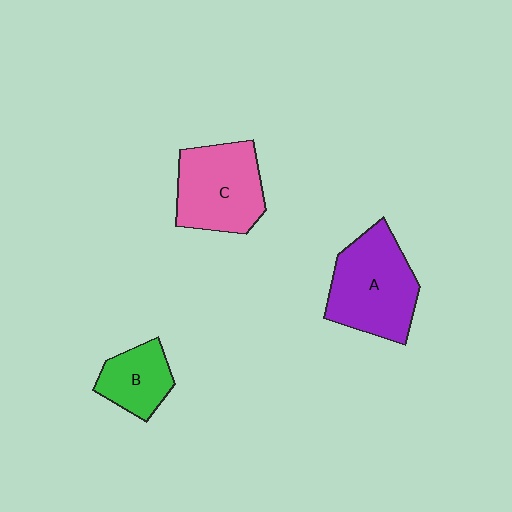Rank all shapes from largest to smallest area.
From largest to smallest: A (purple), C (pink), B (green).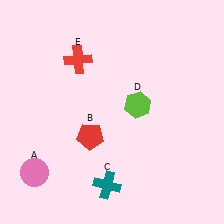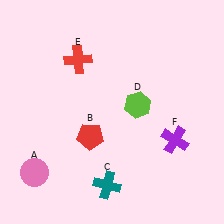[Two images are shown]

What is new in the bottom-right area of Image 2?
A purple cross (F) was added in the bottom-right area of Image 2.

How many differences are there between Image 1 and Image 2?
There is 1 difference between the two images.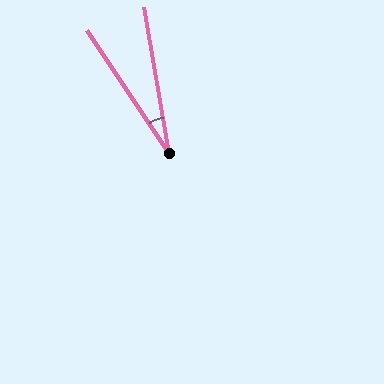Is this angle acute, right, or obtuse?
It is acute.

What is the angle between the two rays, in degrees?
Approximately 24 degrees.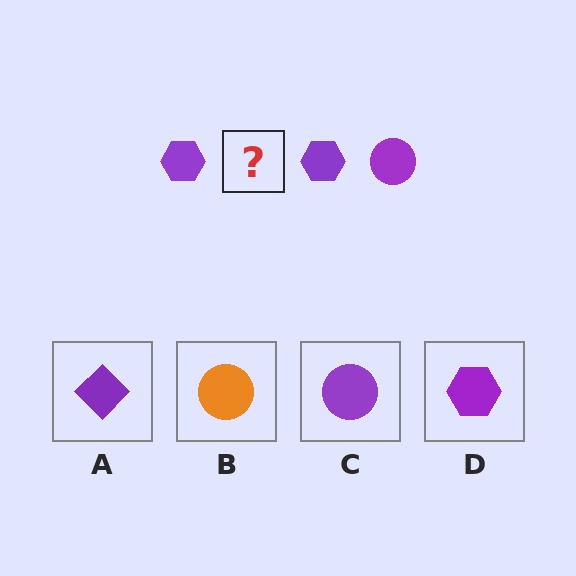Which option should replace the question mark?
Option C.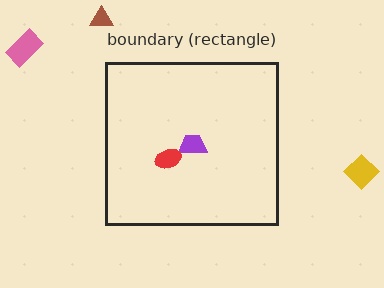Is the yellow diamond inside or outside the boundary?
Outside.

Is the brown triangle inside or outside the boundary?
Outside.